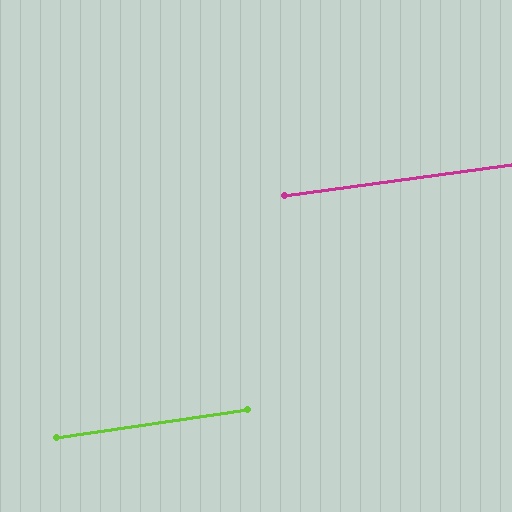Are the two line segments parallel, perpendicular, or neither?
Parallel — their directions differ by only 0.9°.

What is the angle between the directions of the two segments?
Approximately 1 degree.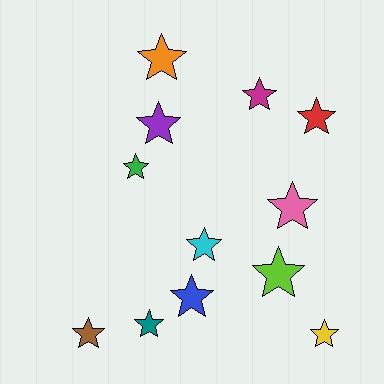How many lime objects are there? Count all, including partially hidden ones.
There is 1 lime object.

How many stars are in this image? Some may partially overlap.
There are 12 stars.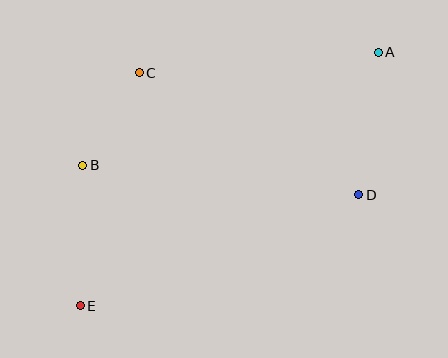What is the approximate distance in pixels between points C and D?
The distance between C and D is approximately 251 pixels.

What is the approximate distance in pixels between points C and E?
The distance between C and E is approximately 241 pixels.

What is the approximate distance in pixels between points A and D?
The distance between A and D is approximately 144 pixels.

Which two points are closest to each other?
Points B and C are closest to each other.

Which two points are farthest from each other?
Points A and E are farthest from each other.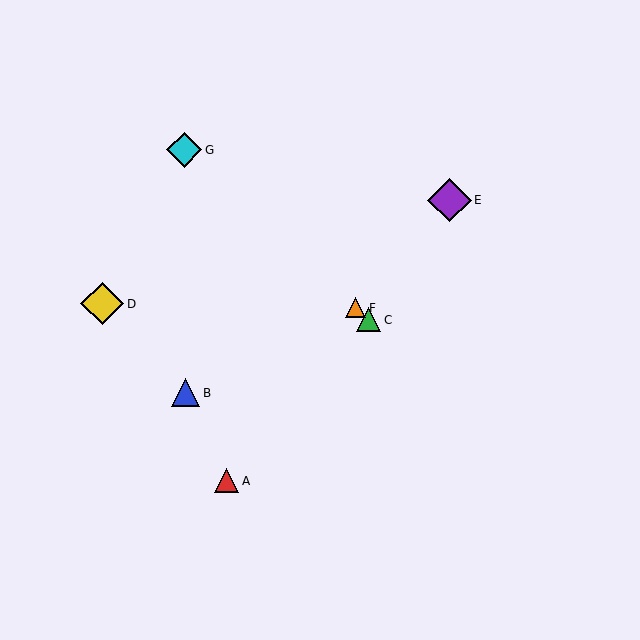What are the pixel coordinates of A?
Object A is at (227, 481).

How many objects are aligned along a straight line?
3 objects (C, F, G) are aligned along a straight line.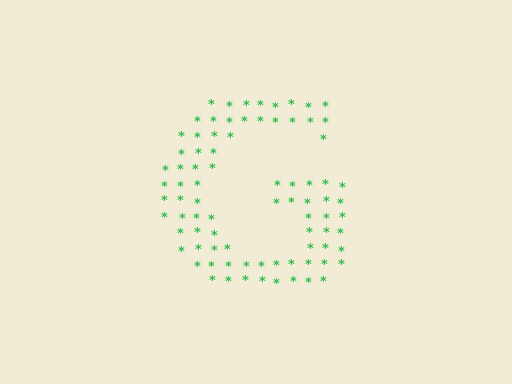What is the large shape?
The large shape is the letter G.